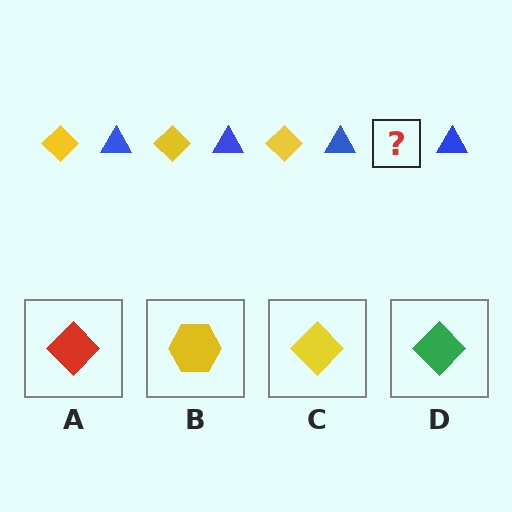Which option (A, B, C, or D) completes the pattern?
C.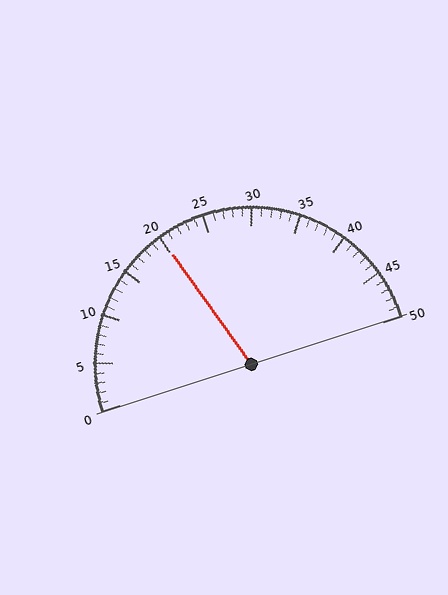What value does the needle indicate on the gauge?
The needle indicates approximately 20.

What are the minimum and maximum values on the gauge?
The gauge ranges from 0 to 50.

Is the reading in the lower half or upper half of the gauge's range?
The reading is in the lower half of the range (0 to 50).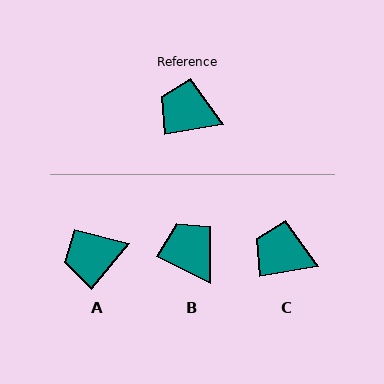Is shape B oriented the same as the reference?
No, it is off by about 36 degrees.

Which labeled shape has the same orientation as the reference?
C.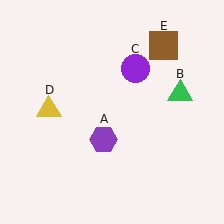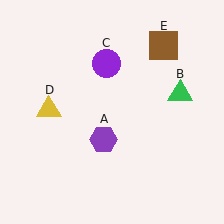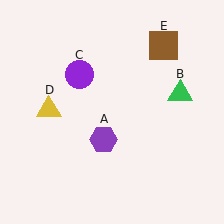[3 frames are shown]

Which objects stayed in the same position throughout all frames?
Purple hexagon (object A) and green triangle (object B) and yellow triangle (object D) and brown square (object E) remained stationary.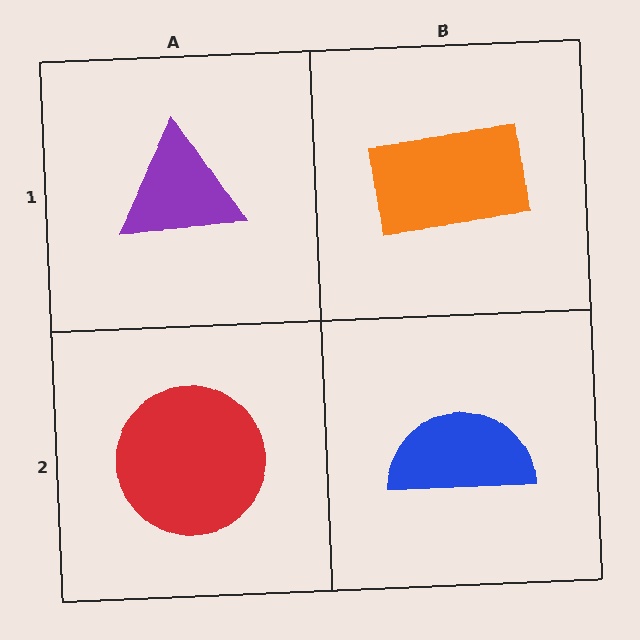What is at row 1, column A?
A purple triangle.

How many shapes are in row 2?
2 shapes.